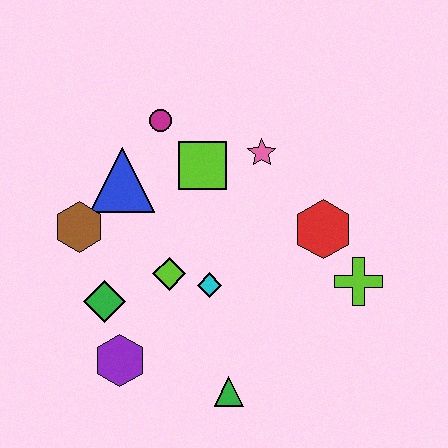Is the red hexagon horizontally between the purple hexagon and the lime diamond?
No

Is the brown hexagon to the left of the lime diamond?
Yes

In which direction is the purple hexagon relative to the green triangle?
The purple hexagon is to the left of the green triangle.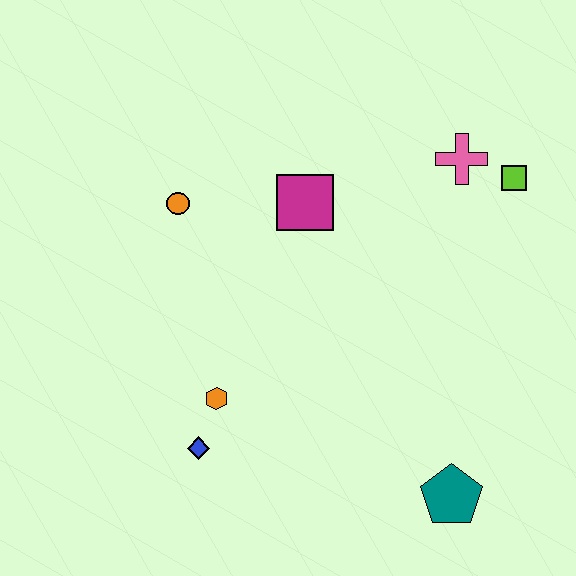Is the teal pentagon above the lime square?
No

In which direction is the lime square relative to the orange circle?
The lime square is to the right of the orange circle.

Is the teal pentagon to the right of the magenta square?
Yes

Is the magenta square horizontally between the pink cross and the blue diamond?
Yes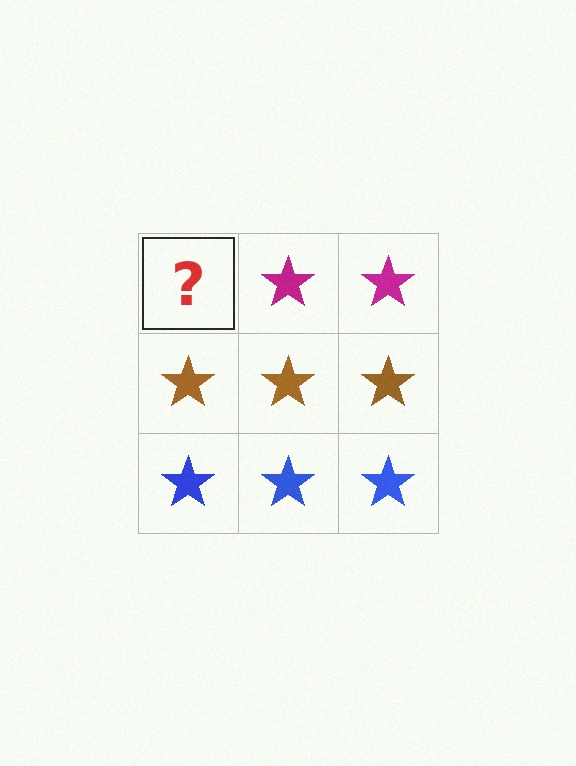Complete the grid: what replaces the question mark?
The question mark should be replaced with a magenta star.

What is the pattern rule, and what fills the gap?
The rule is that each row has a consistent color. The gap should be filled with a magenta star.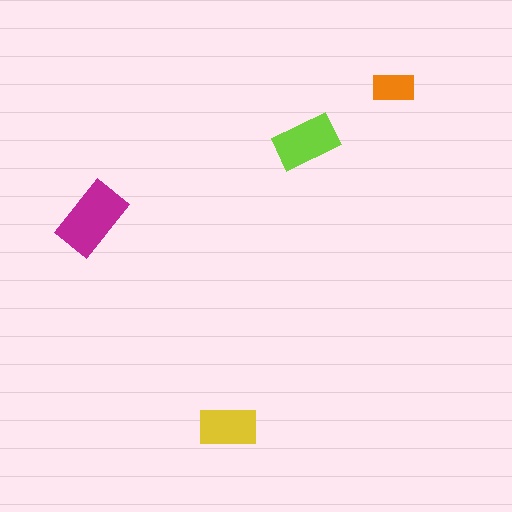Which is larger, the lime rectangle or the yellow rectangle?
The lime one.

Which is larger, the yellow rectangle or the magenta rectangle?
The magenta one.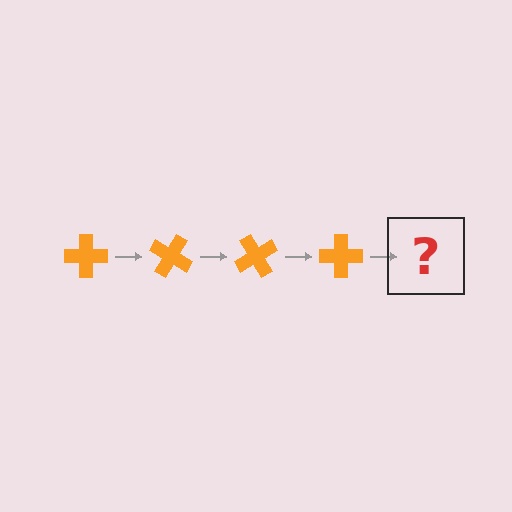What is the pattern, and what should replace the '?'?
The pattern is that the cross rotates 30 degrees each step. The '?' should be an orange cross rotated 120 degrees.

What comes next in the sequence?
The next element should be an orange cross rotated 120 degrees.